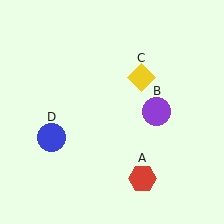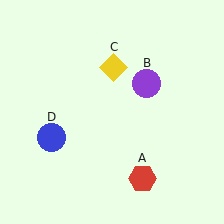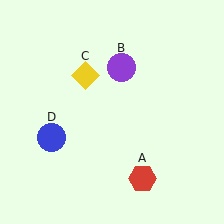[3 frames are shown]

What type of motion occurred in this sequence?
The purple circle (object B), yellow diamond (object C) rotated counterclockwise around the center of the scene.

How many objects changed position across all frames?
2 objects changed position: purple circle (object B), yellow diamond (object C).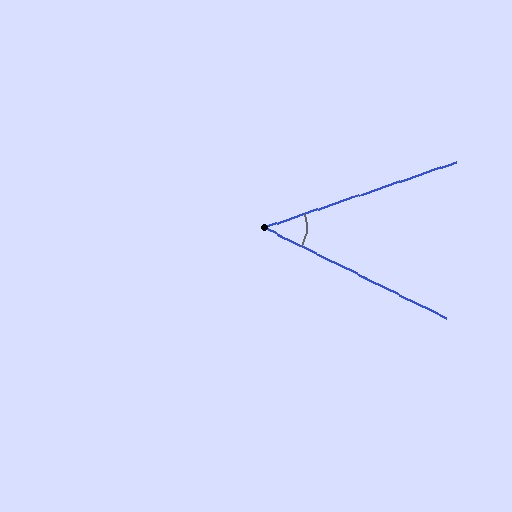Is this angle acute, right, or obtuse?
It is acute.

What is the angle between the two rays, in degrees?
Approximately 45 degrees.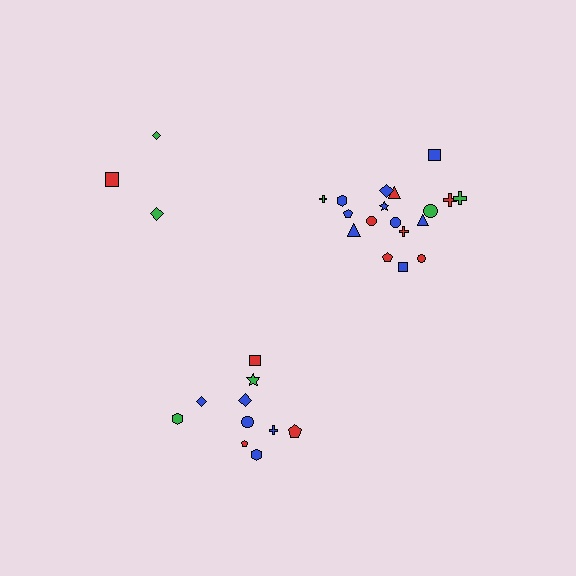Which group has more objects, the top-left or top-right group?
The top-right group.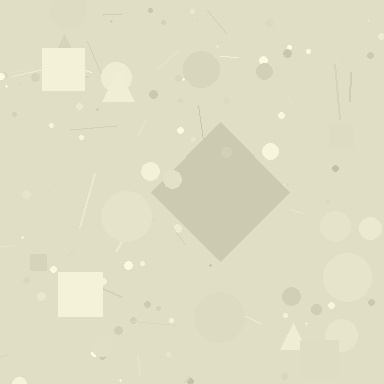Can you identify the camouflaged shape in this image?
The camouflaged shape is a diamond.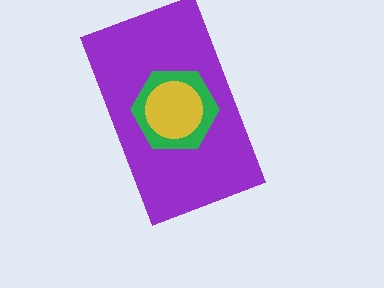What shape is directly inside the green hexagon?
The yellow circle.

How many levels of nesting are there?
3.